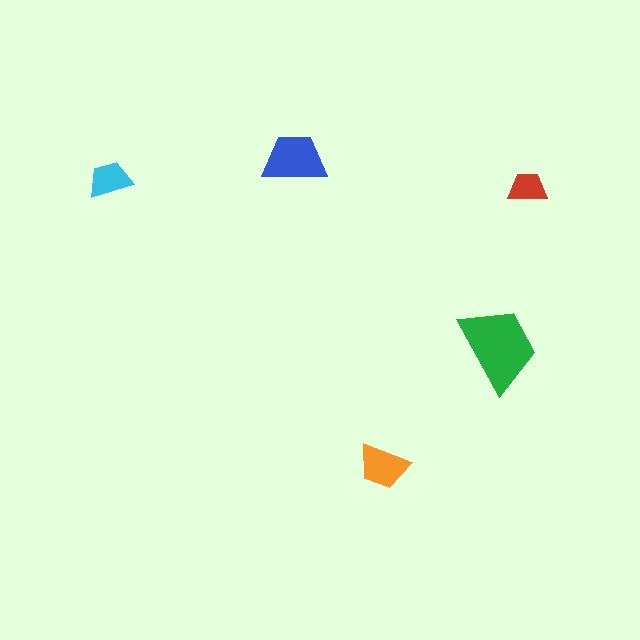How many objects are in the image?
There are 5 objects in the image.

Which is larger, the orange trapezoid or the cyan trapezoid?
The orange one.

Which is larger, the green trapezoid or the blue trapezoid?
The green one.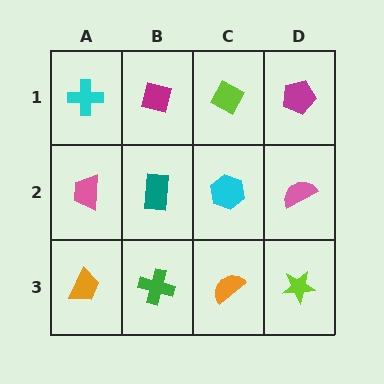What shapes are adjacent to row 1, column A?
A pink trapezoid (row 2, column A), a magenta square (row 1, column B).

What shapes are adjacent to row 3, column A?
A pink trapezoid (row 2, column A), a green cross (row 3, column B).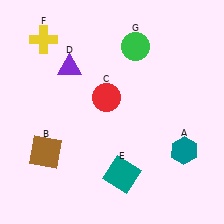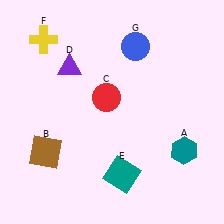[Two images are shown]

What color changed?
The circle (G) changed from green in Image 1 to blue in Image 2.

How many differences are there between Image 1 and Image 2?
There is 1 difference between the two images.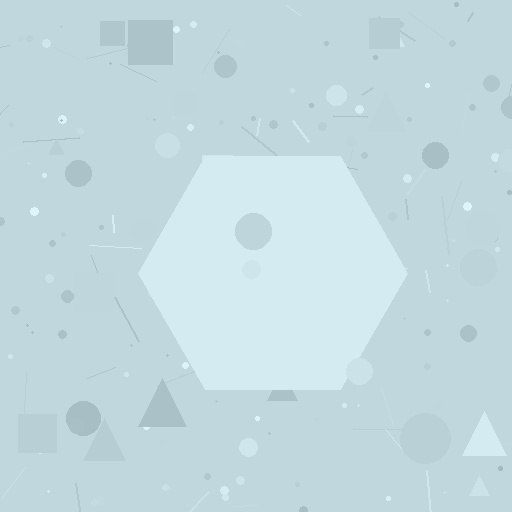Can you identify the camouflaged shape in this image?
The camouflaged shape is a hexagon.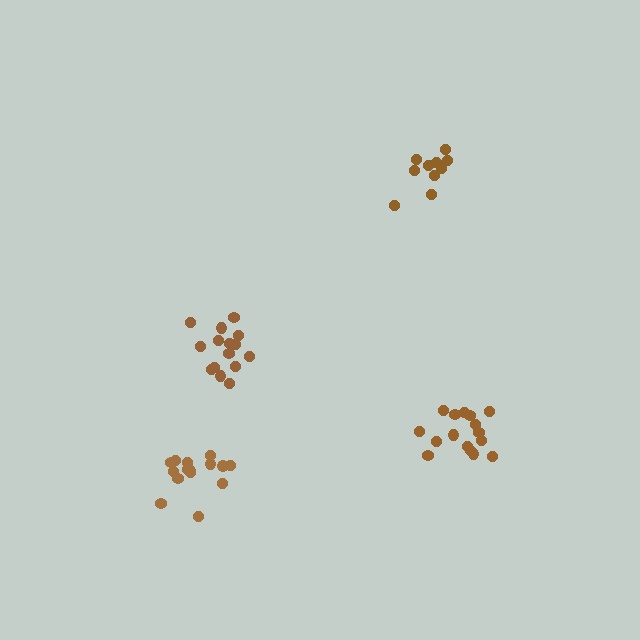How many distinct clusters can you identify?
There are 4 distinct clusters.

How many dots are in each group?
Group 1: 15 dots, Group 2: 10 dots, Group 3: 16 dots, Group 4: 16 dots (57 total).